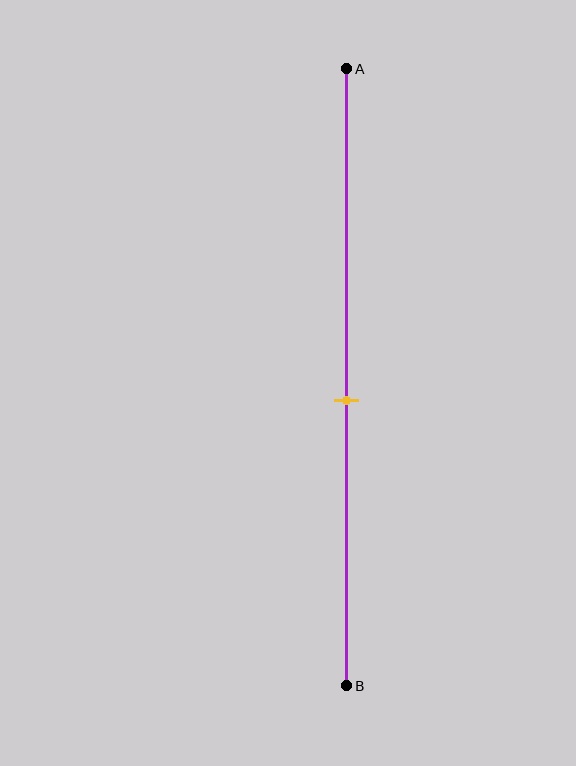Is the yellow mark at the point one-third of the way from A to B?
No, the mark is at about 55% from A, not at the 33% one-third point.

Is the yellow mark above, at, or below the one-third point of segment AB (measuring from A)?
The yellow mark is below the one-third point of segment AB.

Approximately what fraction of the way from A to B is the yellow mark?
The yellow mark is approximately 55% of the way from A to B.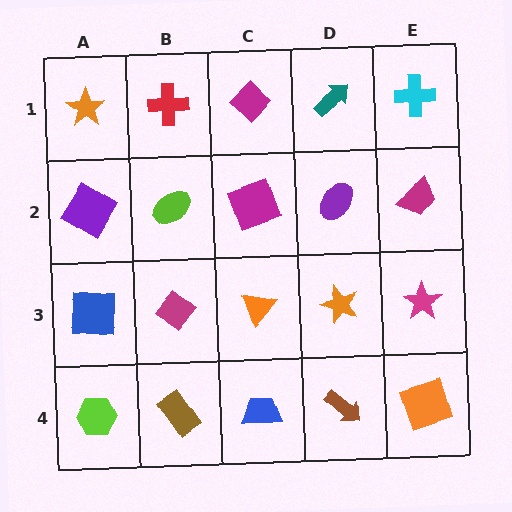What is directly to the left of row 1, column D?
A magenta diamond.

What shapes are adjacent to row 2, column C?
A magenta diamond (row 1, column C), an orange triangle (row 3, column C), a lime ellipse (row 2, column B), a purple ellipse (row 2, column D).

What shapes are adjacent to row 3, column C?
A magenta square (row 2, column C), a blue trapezoid (row 4, column C), a magenta diamond (row 3, column B), an orange star (row 3, column D).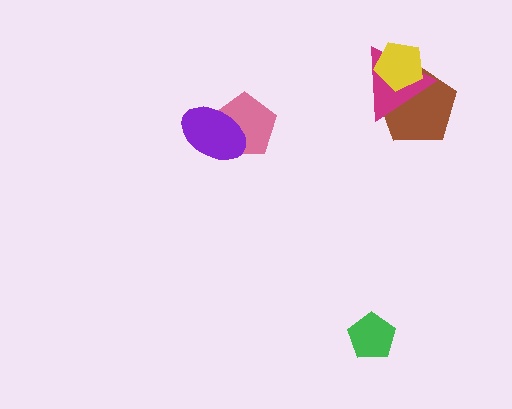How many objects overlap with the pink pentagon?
1 object overlaps with the pink pentagon.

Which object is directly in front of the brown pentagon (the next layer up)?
The magenta triangle is directly in front of the brown pentagon.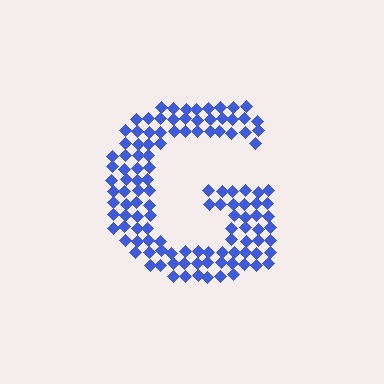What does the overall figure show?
The overall figure shows the letter G.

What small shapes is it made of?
It is made of small diamonds.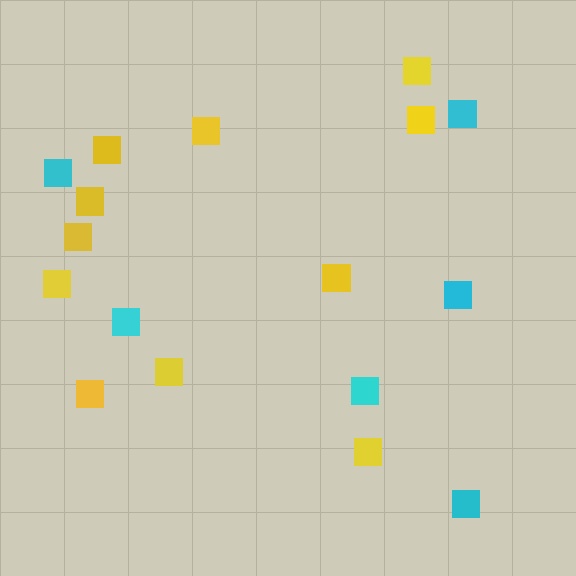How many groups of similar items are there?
There are 2 groups: one group of yellow squares (11) and one group of cyan squares (6).